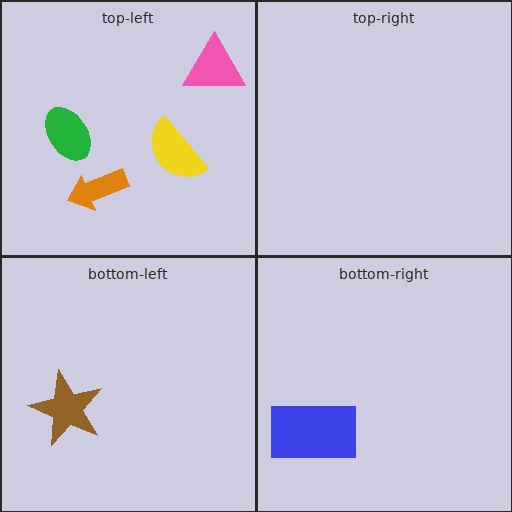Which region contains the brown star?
The bottom-left region.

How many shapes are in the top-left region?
4.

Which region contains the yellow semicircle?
The top-left region.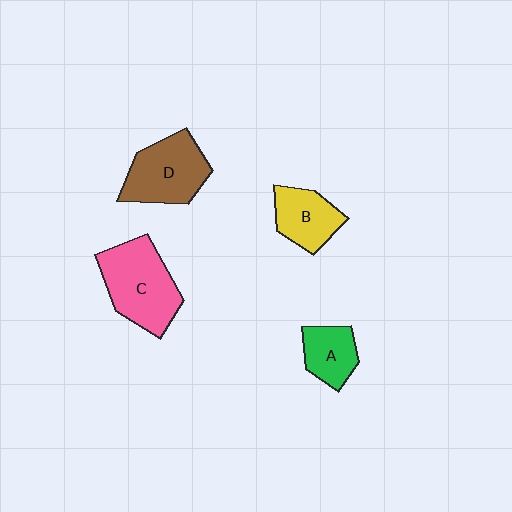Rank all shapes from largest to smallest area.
From largest to smallest: C (pink), D (brown), B (yellow), A (green).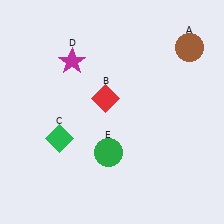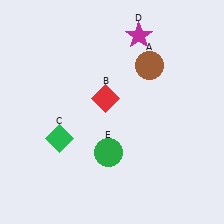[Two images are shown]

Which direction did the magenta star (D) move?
The magenta star (D) moved right.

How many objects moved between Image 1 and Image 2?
2 objects moved between the two images.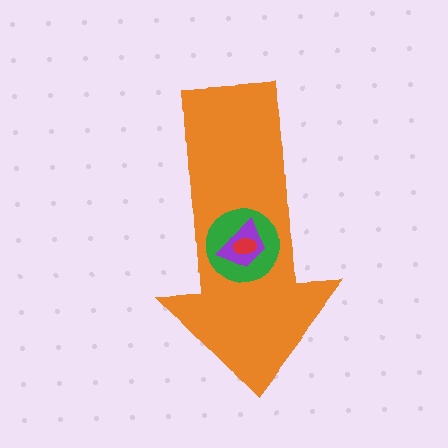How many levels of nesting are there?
4.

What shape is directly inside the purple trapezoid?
The red ellipse.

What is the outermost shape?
The orange arrow.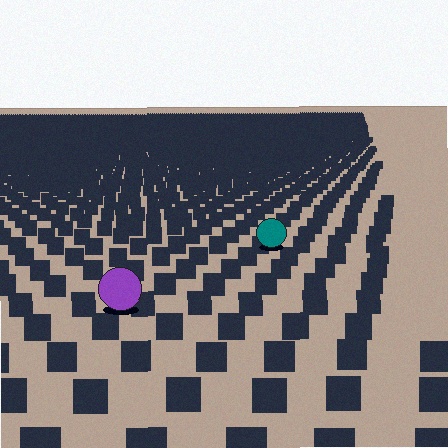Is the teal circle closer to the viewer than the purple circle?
No. The purple circle is closer — you can tell from the texture gradient: the ground texture is coarser near it.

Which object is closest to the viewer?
The purple circle is closest. The texture marks near it are larger and more spread out.